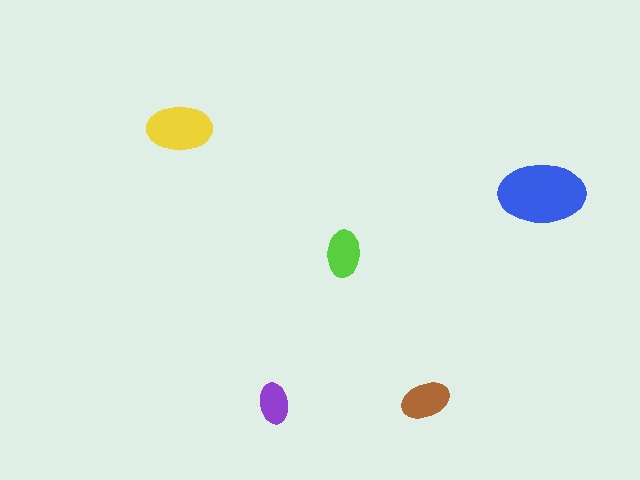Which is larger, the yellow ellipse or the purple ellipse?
The yellow one.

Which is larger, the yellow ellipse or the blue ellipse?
The blue one.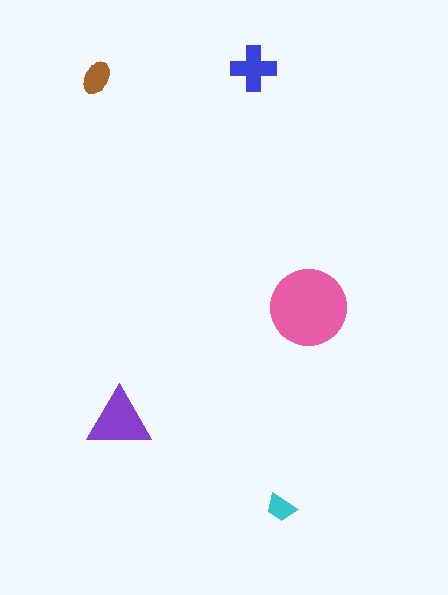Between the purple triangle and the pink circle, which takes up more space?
The pink circle.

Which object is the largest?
The pink circle.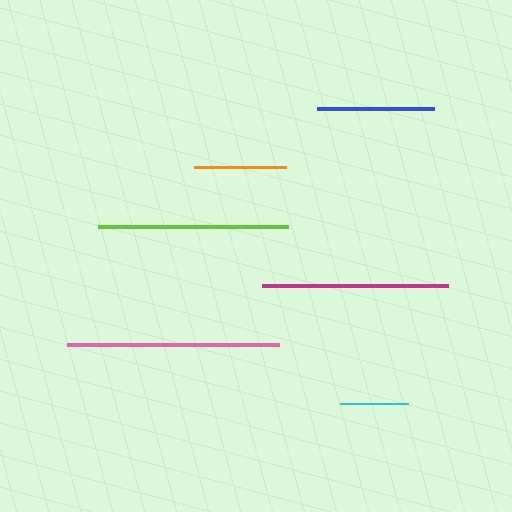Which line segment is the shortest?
The cyan line is the shortest at approximately 68 pixels.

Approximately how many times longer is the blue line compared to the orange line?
The blue line is approximately 1.3 times the length of the orange line.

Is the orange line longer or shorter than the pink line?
The pink line is longer than the orange line.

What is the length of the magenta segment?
The magenta segment is approximately 185 pixels long.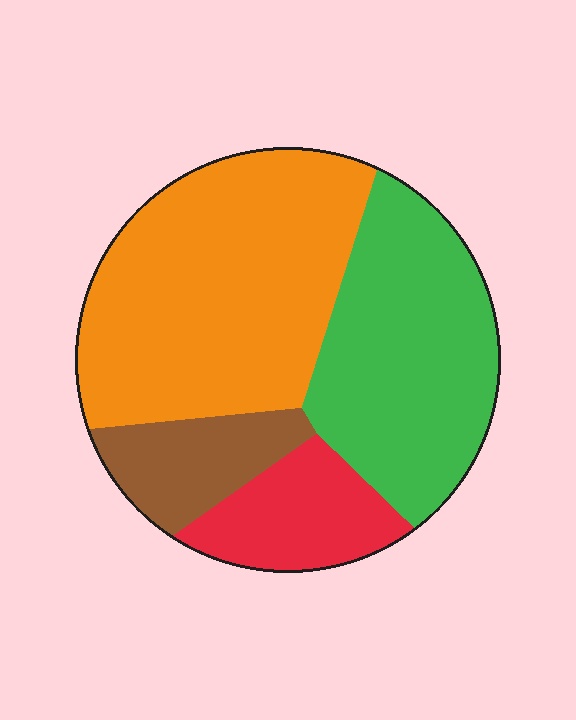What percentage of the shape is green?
Green takes up about one third (1/3) of the shape.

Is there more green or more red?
Green.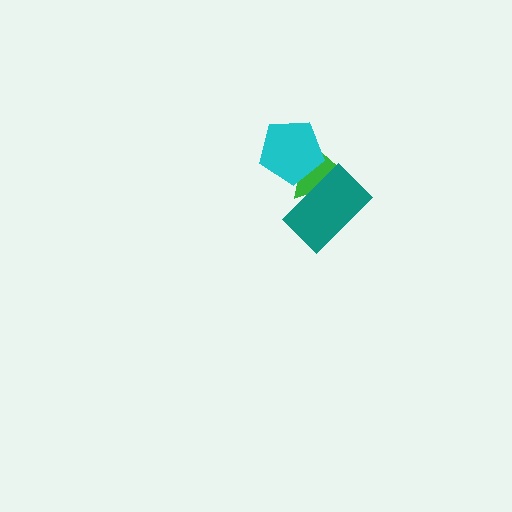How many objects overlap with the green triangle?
2 objects overlap with the green triangle.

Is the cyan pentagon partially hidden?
No, no other shape covers it.